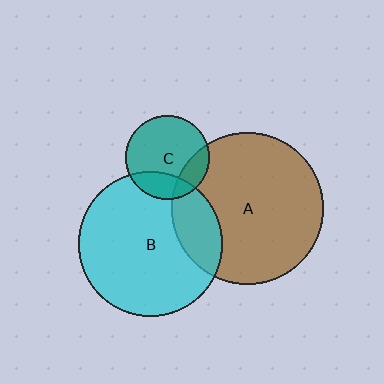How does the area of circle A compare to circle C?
Approximately 3.3 times.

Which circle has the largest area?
Circle A (brown).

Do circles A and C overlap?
Yes.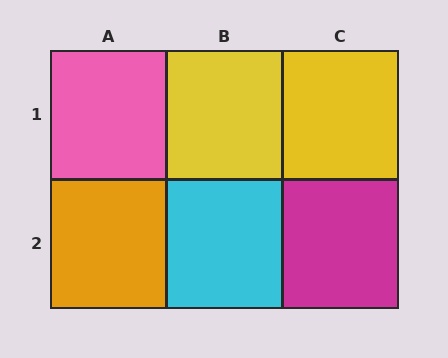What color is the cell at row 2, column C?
Magenta.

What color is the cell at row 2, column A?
Orange.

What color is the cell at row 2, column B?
Cyan.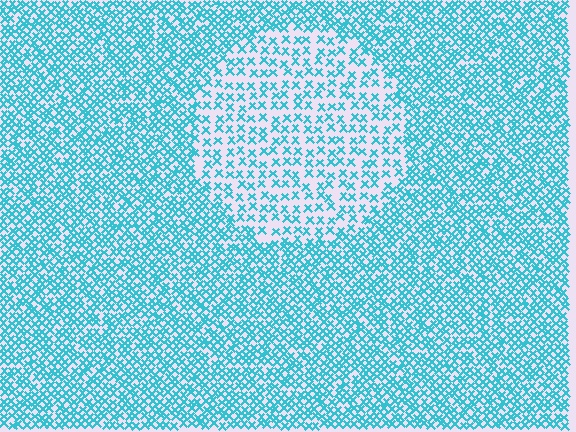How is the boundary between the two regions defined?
The boundary is defined by a change in element density (approximately 2.1x ratio). All elements are the same color, size, and shape.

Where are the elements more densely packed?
The elements are more densely packed outside the circle boundary.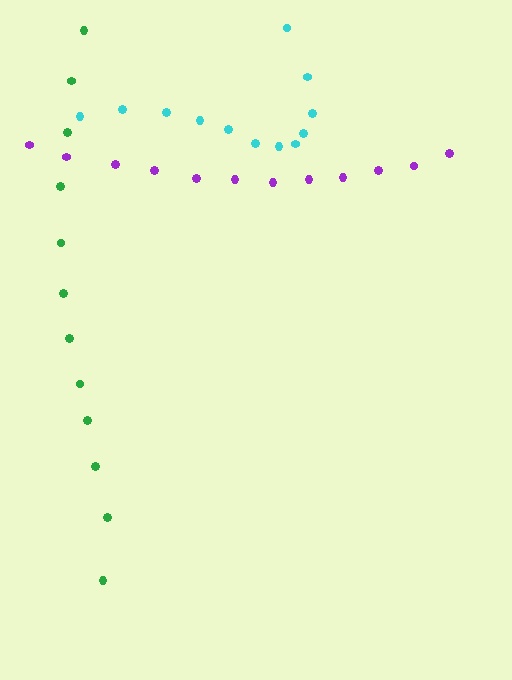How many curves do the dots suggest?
There are 3 distinct paths.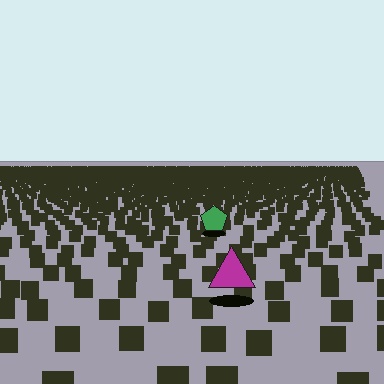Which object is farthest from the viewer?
The green pentagon is farthest from the viewer. It appears smaller and the ground texture around it is denser.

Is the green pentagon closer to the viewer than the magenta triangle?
No. The magenta triangle is closer — you can tell from the texture gradient: the ground texture is coarser near it.